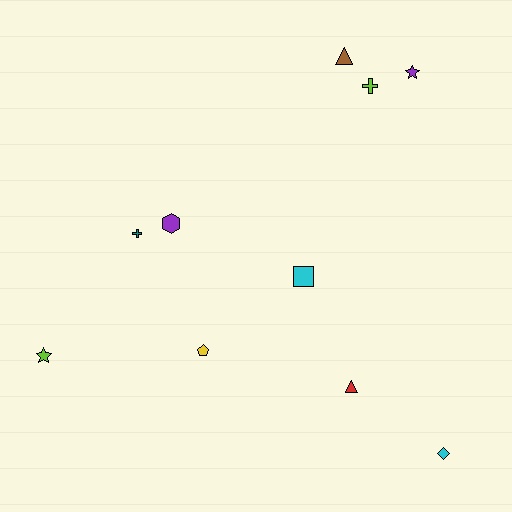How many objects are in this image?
There are 10 objects.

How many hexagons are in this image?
There is 1 hexagon.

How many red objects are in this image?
There is 1 red object.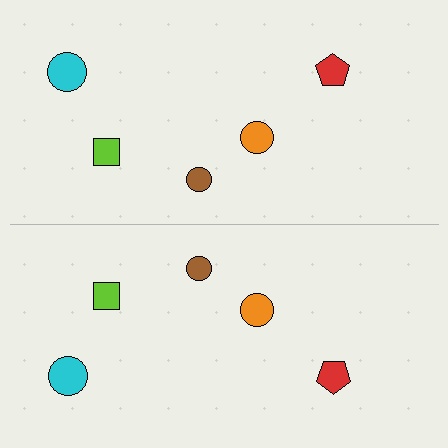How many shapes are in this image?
There are 10 shapes in this image.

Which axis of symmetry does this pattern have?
The pattern has a horizontal axis of symmetry running through the center of the image.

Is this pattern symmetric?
Yes, this pattern has bilateral (reflection) symmetry.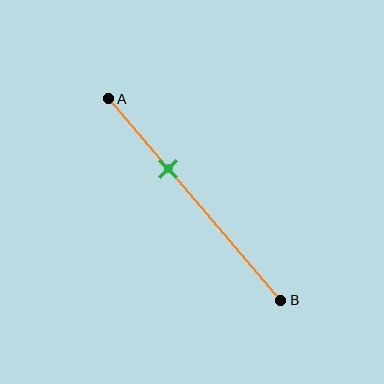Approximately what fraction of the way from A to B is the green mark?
The green mark is approximately 35% of the way from A to B.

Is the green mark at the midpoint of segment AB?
No, the mark is at about 35% from A, not at the 50% midpoint.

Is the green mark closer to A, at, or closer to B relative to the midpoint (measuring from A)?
The green mark is closer to point A than the midpoint of segment AB.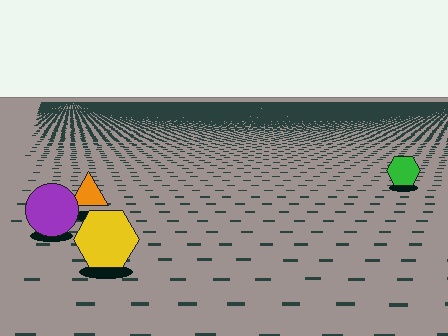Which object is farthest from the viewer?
The green hexagon is farthest from the viewer. It appears smaller and the ground texture around it is denser.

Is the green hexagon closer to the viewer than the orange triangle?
No. The orange triangle is closer — you can tell from the texture gradient: the ground texture is coarser near it.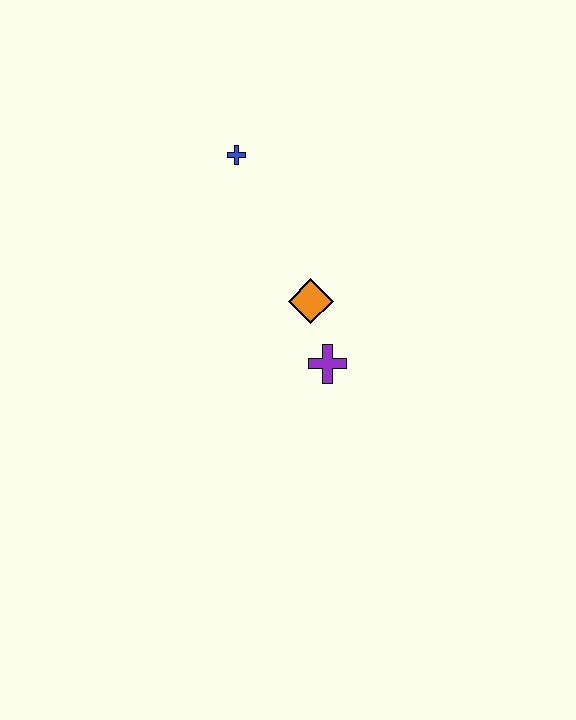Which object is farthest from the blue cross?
The purple cross is farthest from the blue cross.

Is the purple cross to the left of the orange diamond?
No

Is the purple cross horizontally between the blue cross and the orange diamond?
No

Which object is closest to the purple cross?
The orange diamond is closest to the purple cross.